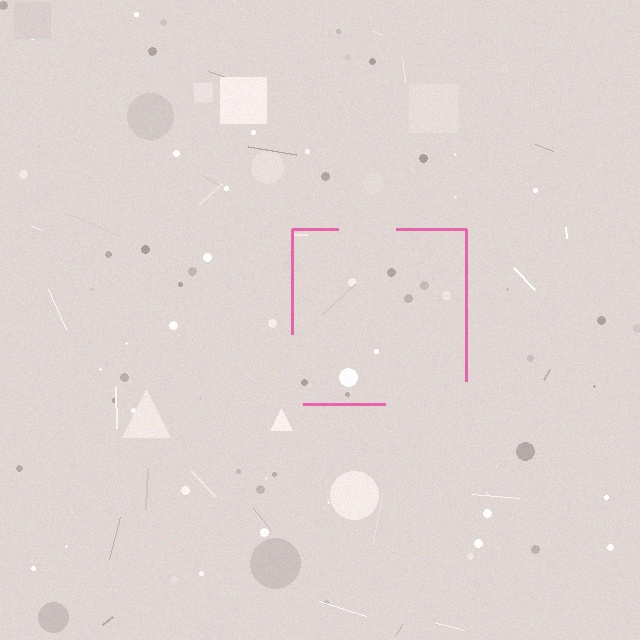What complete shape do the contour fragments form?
The contour fragments form a square.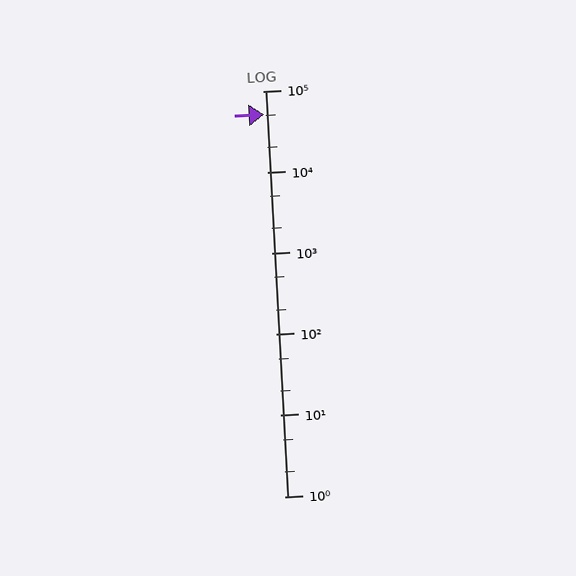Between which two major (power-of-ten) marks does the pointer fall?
The pointer is between 10000 and 100000.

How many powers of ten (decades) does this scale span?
The scale spans 5 decades, from 1 to 100000.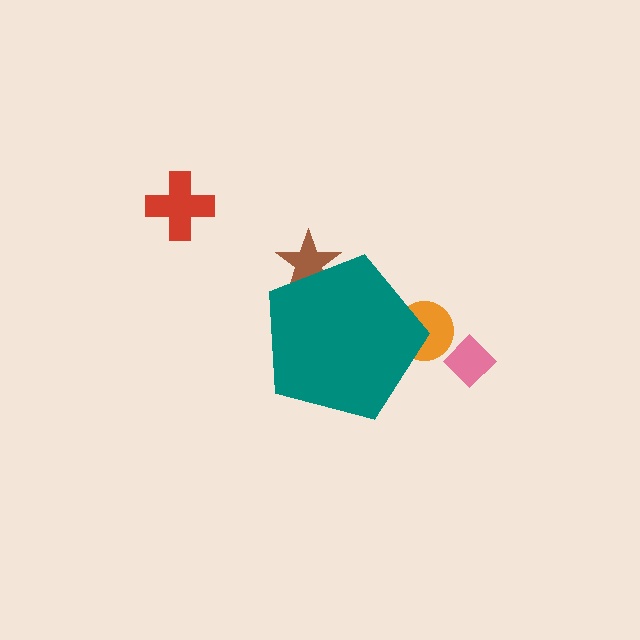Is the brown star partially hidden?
Yes, the brown star is partially hidden behind the teal pentagon.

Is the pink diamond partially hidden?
No, the pink diamond is fully visible.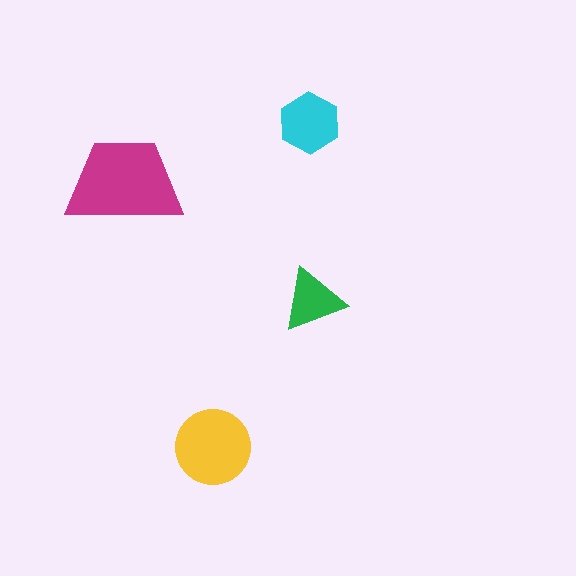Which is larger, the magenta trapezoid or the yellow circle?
The magenta trapezoid.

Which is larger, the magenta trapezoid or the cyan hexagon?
The magenta trapezoid.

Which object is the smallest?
The green triangle.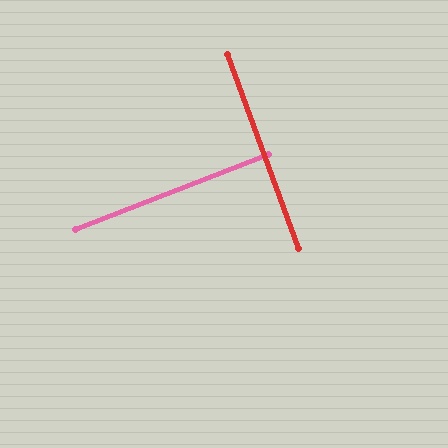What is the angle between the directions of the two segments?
Approximately 89 degrees.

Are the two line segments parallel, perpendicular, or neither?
Perpendicular — they meet at approximately 89°.